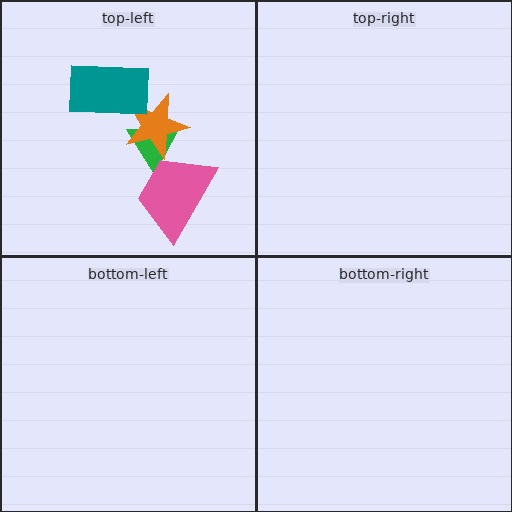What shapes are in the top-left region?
The green triangle, the orange star, the pink trapezoid, the teal rectangle.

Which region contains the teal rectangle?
The top-left region.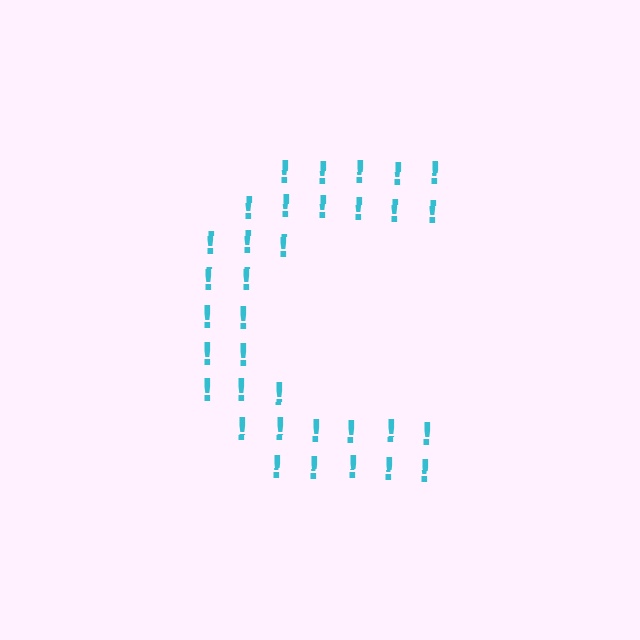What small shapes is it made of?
It is made of small exclamation marks.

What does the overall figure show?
The overall figure shows the letter C.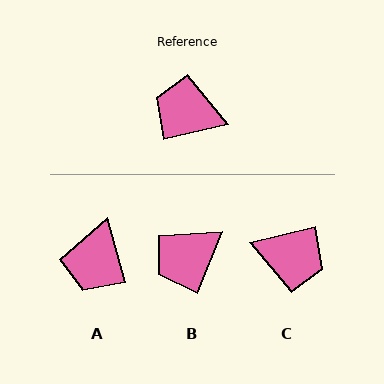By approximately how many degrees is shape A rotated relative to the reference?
Approximately 92 degrees counter-clockwise.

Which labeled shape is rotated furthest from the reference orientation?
C, about 180 degrees away.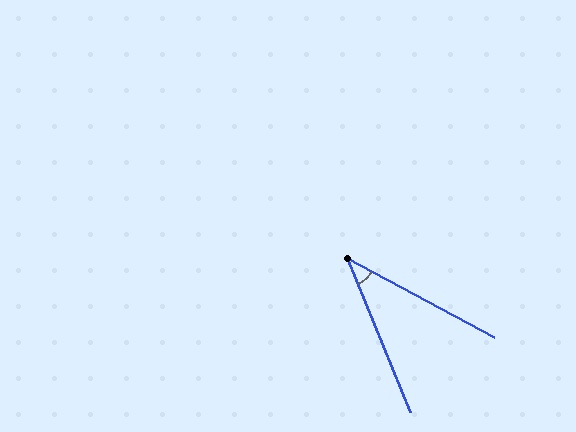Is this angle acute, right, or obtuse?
It is acute.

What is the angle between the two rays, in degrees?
Approximately 39 degrees.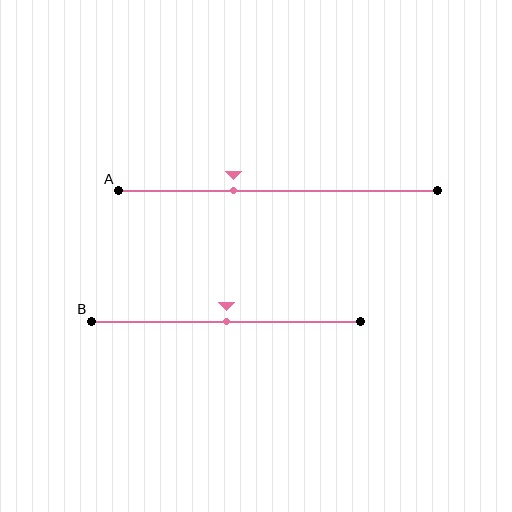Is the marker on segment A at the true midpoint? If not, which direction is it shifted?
No, the marker on segment A is shifted to the left by about 14% of the segment length.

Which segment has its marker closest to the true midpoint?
Segment B has its marker closest to the true midpoint.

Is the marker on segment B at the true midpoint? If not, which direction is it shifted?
Yes, the marker on segment B is at the true midpoint.